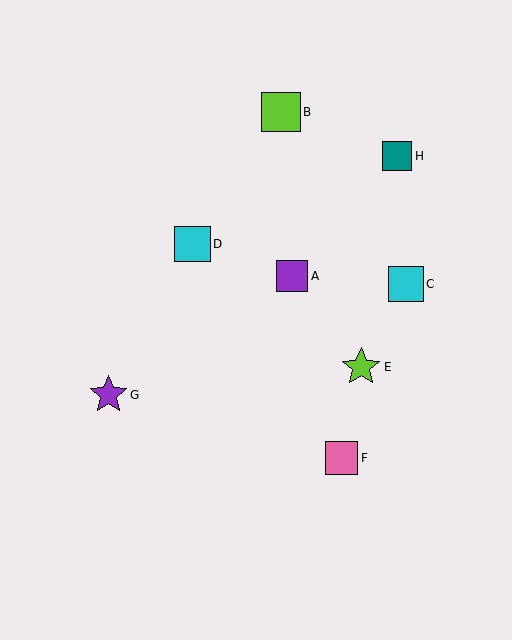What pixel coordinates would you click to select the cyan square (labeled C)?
Click at (406, 284) to select the cyan square C.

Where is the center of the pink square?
The center of the pink square is at (341, 458).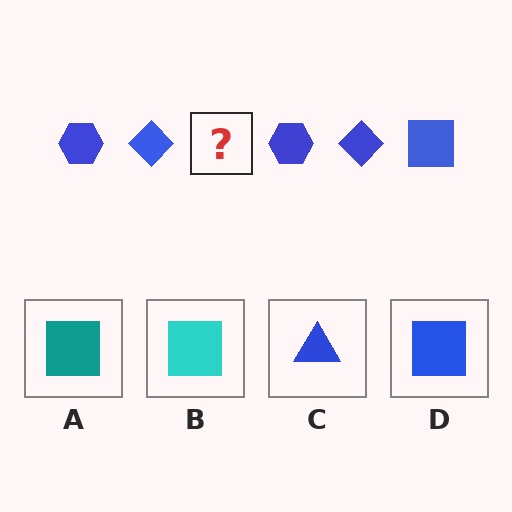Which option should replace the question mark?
Option D.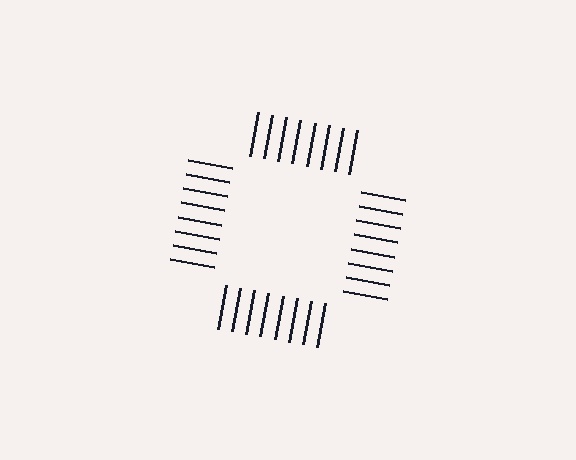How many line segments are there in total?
32 — 8 along each of the 4 edges.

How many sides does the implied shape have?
4 sides — the line-ends trace a square.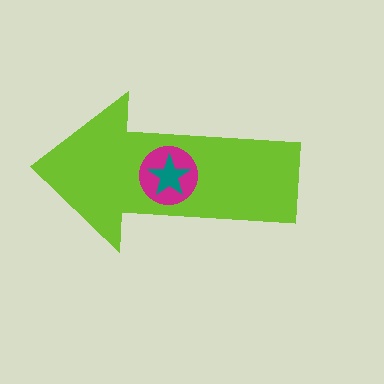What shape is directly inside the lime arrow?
The magenta circle.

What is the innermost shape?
The teal star.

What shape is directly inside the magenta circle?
The teal star.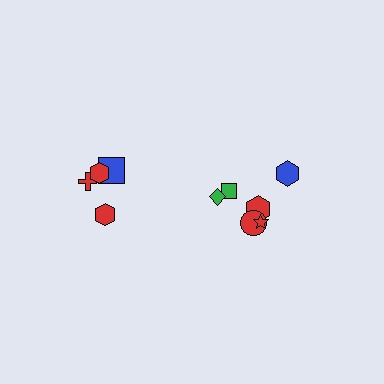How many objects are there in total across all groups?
There are 10 objects.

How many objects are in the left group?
There are 4 objects.